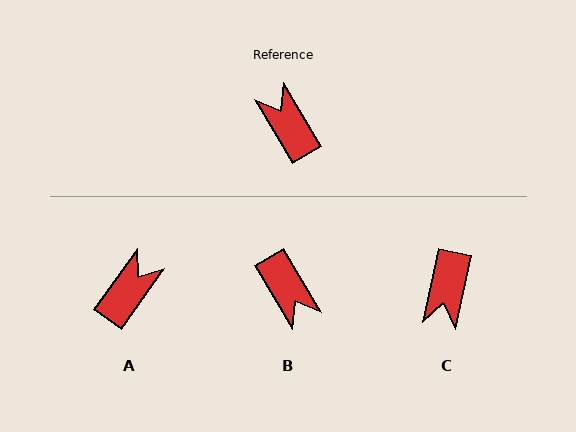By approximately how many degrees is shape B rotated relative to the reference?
Approximately 179 degrees counter-clockwise.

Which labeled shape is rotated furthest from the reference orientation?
B, about 179 degrees away.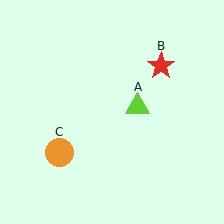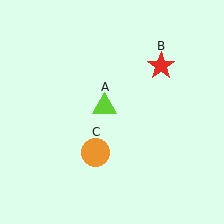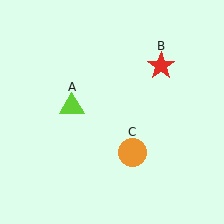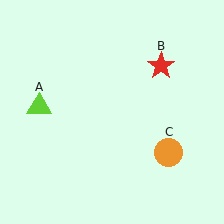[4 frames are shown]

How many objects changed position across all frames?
2 objects changed position: lime triangle (object A), orange circle (object C).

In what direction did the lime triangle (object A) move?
The lime triangle (object A) moved left.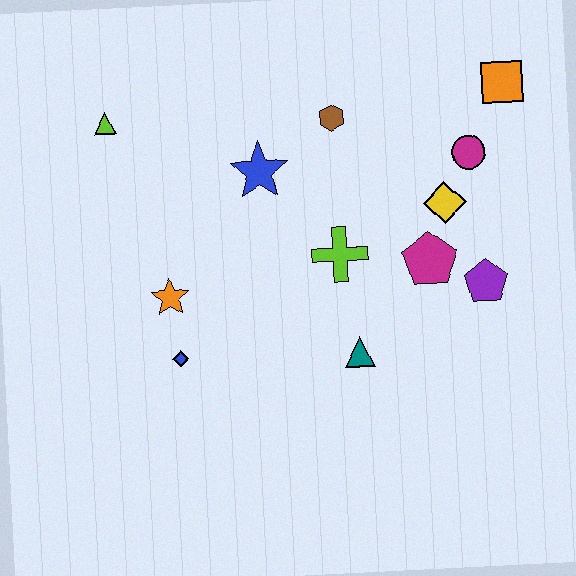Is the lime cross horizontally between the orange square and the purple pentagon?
No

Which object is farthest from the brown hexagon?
The blue diamond is farthest from the brown hexagon.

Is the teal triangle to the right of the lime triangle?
Yes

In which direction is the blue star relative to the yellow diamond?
The blue star is to the left of the yellow diamond.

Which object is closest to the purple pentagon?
The magenta pentagon is closest to the purple pentagon.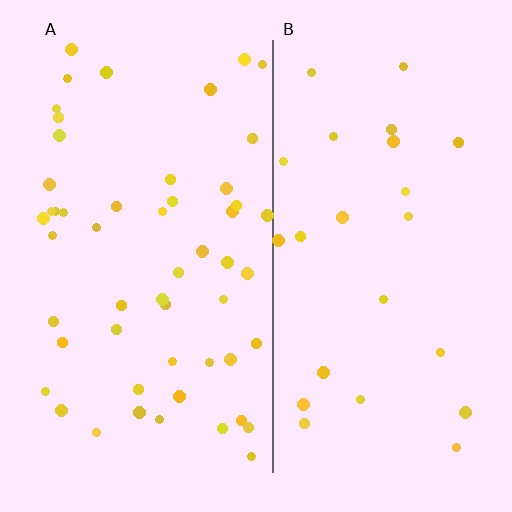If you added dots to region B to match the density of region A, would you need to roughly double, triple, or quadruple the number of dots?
Approximately double.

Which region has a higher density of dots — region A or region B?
A (the left).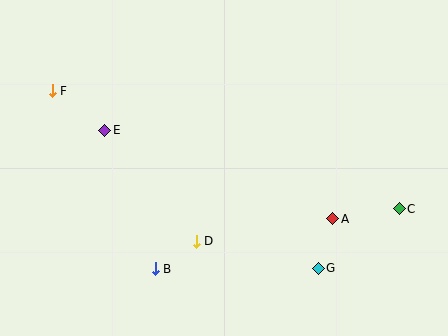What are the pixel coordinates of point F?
Point F is at (52, 91).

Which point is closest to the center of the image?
Point D at (196, 241) is closest to the center.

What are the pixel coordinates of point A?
Point A is at (333, 219).